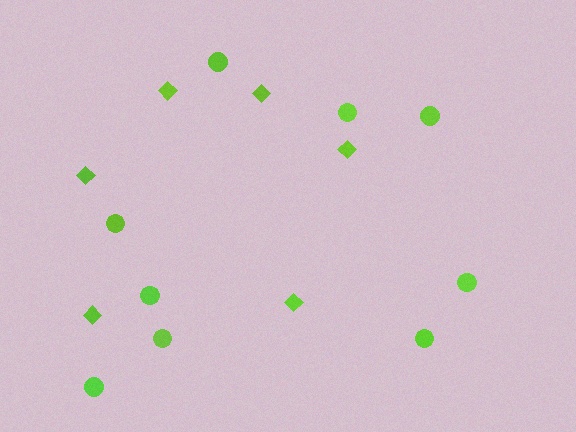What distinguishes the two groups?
There are 2 groups: one group of circles (9) and one group of diamonds (6).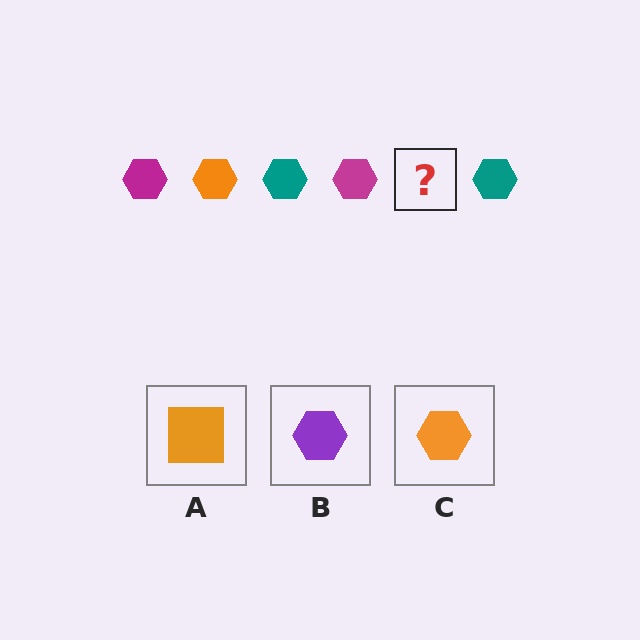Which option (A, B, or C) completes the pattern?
C.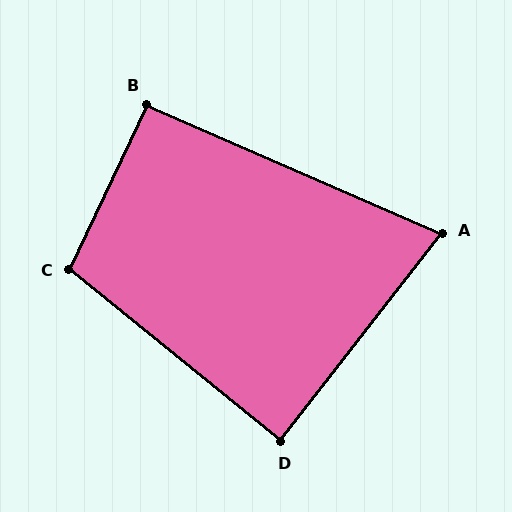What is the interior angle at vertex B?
Approximately 91 degrees (approximately right).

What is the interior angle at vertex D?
Approximately 89 degrees (approximately right).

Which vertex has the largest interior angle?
C, at approximately 104 degrees.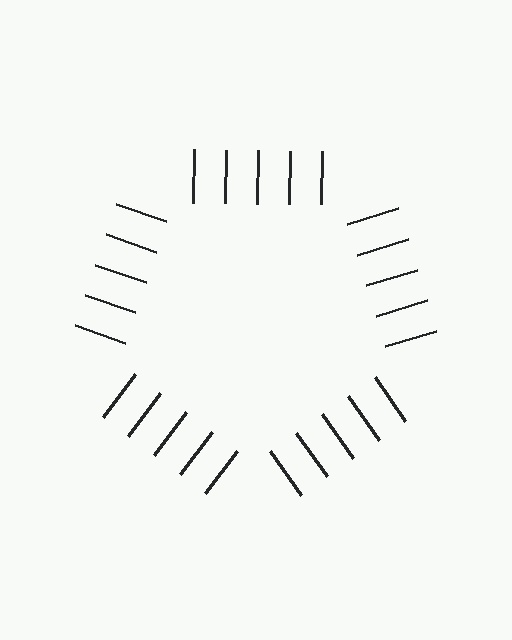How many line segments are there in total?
25 — 5 along each of the 5 edges.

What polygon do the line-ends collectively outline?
An illusory pentagon — the line segments terminate on its edges but no continuous stroke is drawn.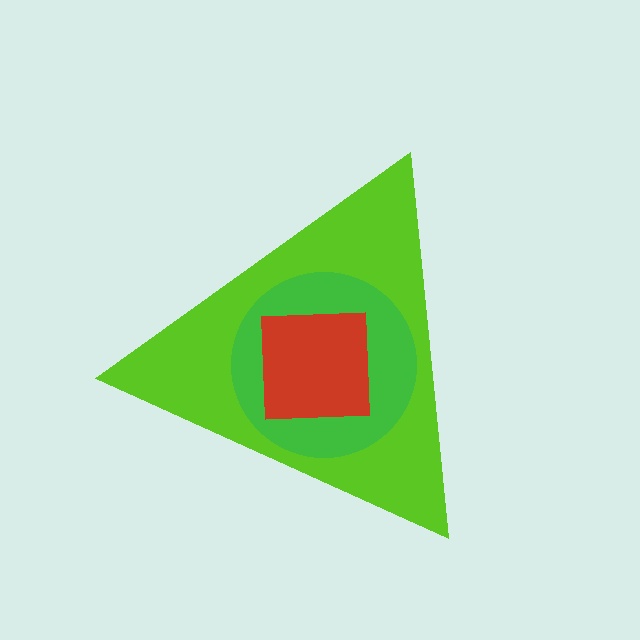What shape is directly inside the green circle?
The red square.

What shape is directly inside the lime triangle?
The green circle.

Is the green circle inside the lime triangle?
Yes.